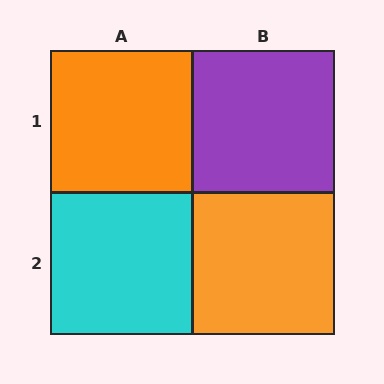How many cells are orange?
2 cells are orange.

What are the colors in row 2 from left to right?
Cyan, orange.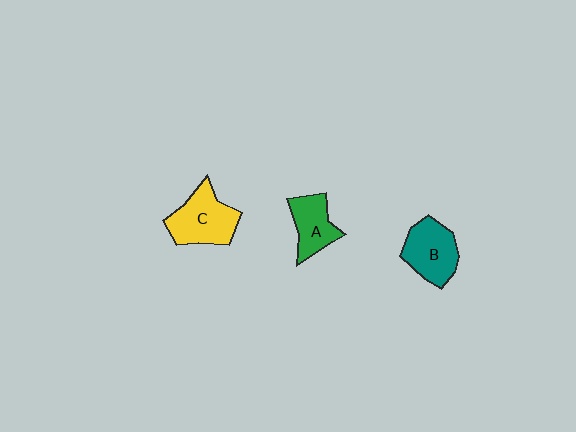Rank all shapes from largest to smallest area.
From largest to smallest: C (yellow), B (teal), A (green).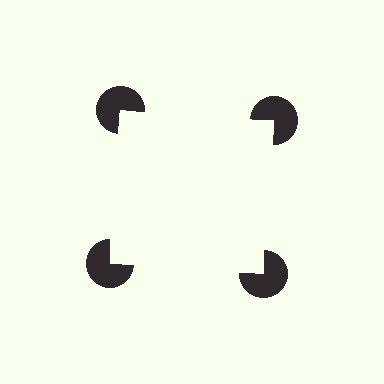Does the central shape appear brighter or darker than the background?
It typically appears slightly brighter than the background, even though no actual brightness change is drawn.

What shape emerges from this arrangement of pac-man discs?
An illusory square — its edges are inferred from the aligned wedge cuts in the pac-man discs, not physically drawn.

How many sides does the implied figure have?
4 sides.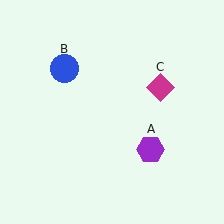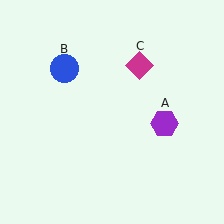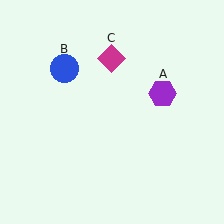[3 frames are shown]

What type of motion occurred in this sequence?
The purple hexagon (object A), magenta diamond (object C) rotated counterclockwise around the center of the scene.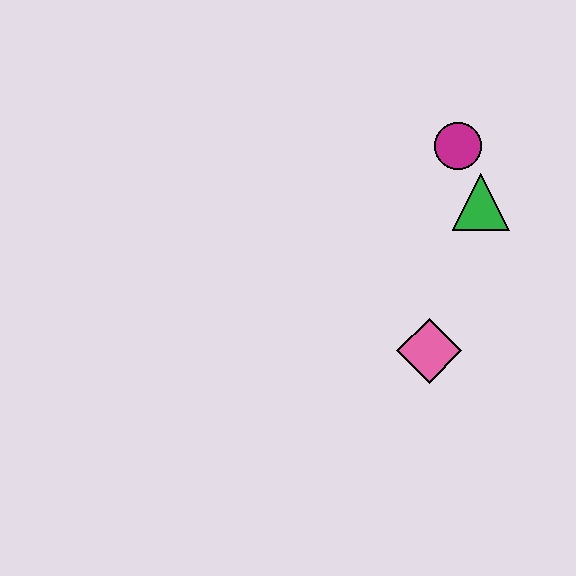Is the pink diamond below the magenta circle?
Yes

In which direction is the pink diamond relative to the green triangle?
The pink diamond is below the green triangle.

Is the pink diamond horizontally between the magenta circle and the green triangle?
No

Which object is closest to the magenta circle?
The green triangle is closest to the magenta circle.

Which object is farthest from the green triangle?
The pink diamond is farthest from the green triangle.